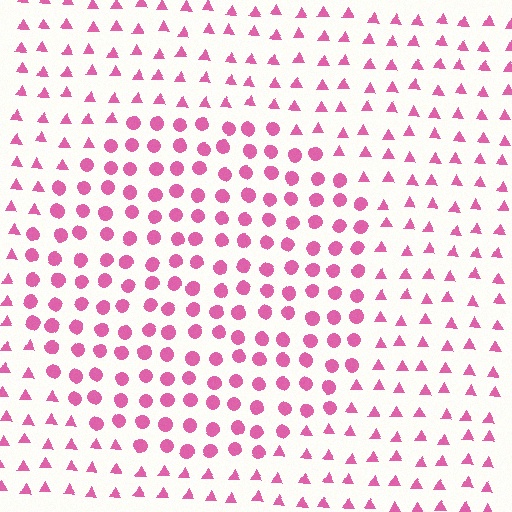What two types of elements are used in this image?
The image uses circles inside the circle region and triangles outside it.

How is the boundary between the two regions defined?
The boundary is defined by a change in element shape: circles inside vs. triangles outside. All elements share the same color and spacing.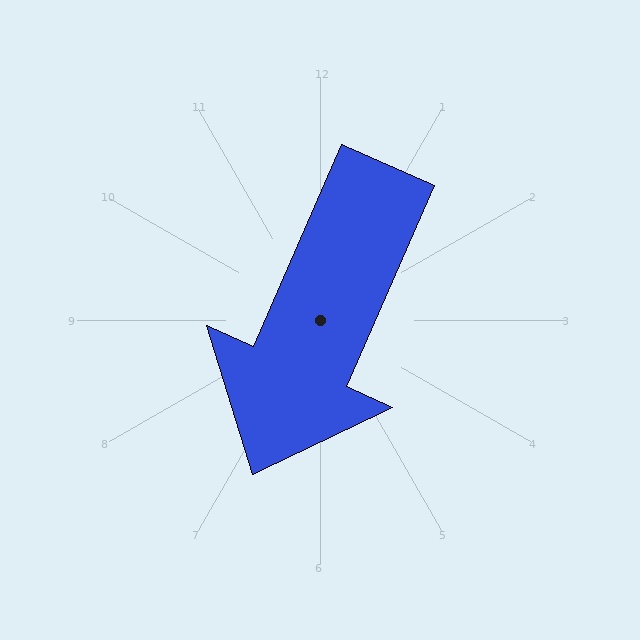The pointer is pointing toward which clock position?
Roughly 7 o'clock.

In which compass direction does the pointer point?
Southwest.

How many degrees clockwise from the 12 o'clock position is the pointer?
Approximately 204 degrees.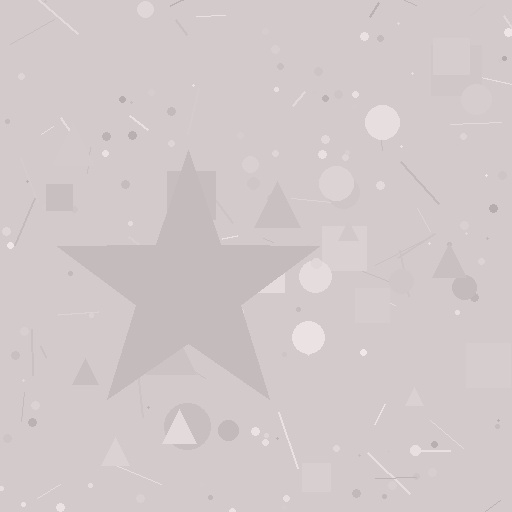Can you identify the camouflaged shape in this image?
The camouflaged shape is a star.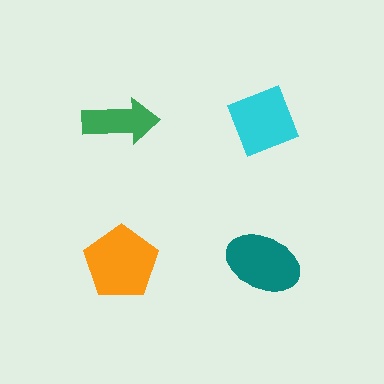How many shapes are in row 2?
2 shapes.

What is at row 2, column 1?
An orange pentagon.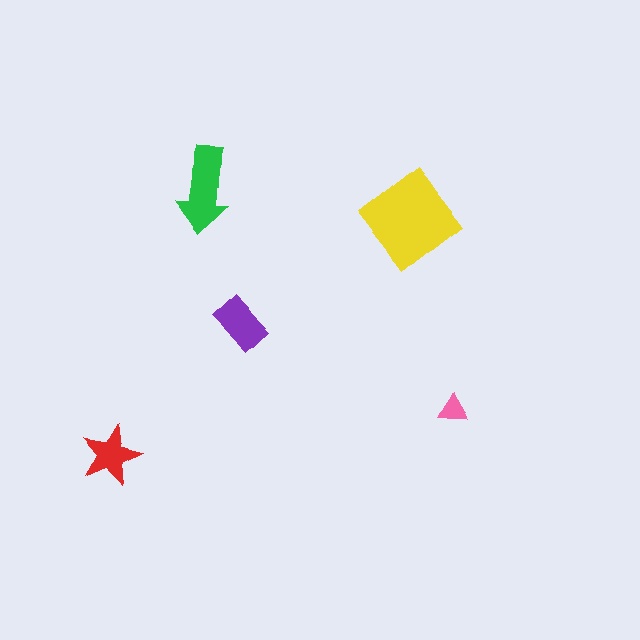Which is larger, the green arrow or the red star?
The green arrow.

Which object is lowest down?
The red star is bottommost.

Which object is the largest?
The yellow diamond.